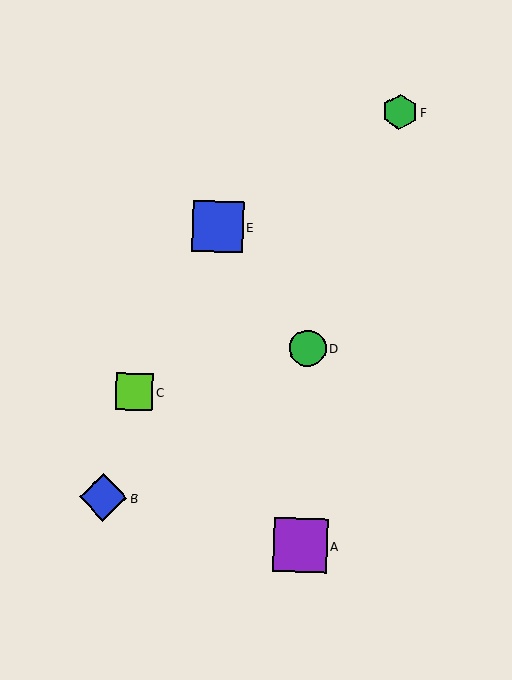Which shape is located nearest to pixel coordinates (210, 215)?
The blue square (labeled E) at (218, 227) is nearest to that location.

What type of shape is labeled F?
Shape F is a green hexagon.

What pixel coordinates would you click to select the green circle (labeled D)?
Click at (308, 348) to select the green circle D.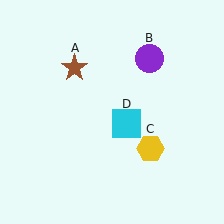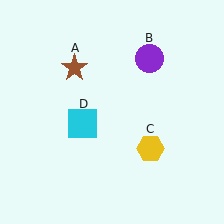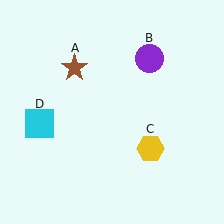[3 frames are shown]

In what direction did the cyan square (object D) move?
The cyan square (object D) moved left.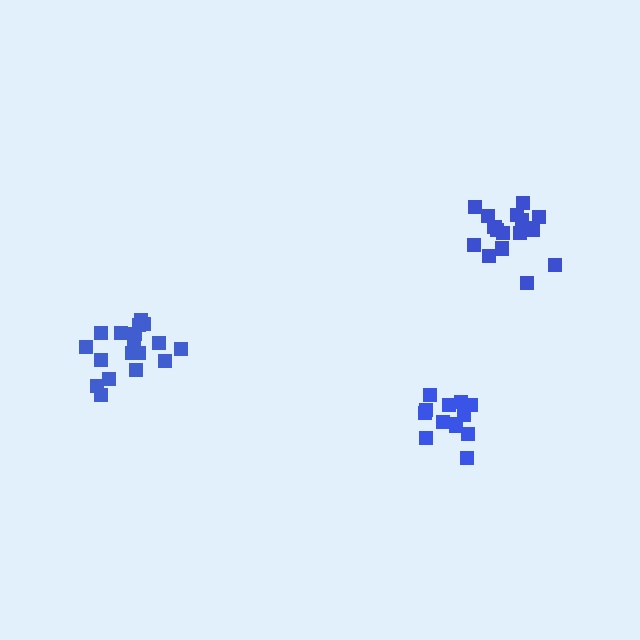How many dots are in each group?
Group 1: 17 dots, Group 2: 14 dots, Group 3: 19 dots (50 total).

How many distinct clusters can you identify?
There are 3 distinct clusters.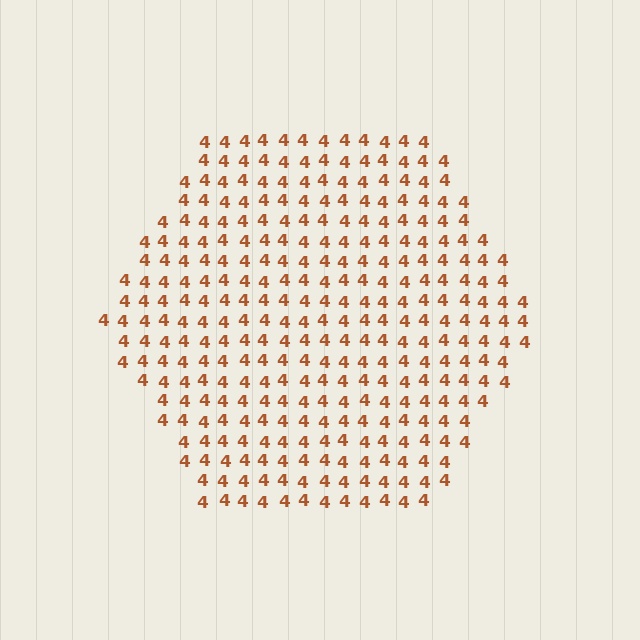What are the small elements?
The small elements are digit 4's.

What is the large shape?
The large shape is a hexagon.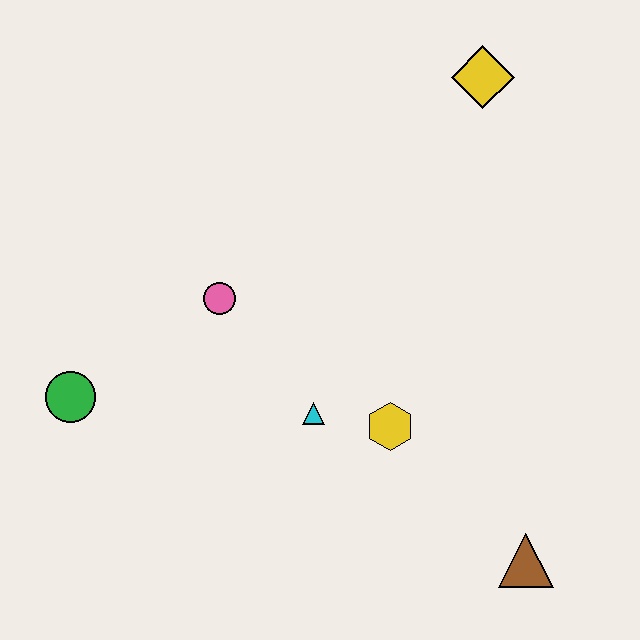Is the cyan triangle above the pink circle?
No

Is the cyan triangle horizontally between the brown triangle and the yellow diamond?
No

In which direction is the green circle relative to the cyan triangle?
The green circle is to the left of the cyan triangle.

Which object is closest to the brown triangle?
The yellow hexagon is closest to the brown triangle.